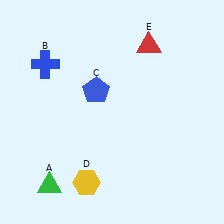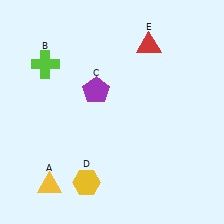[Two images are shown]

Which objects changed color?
A changed from green to yellow. B changed from blue to lime. C changed from blue to purple.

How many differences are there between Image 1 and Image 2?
There are 3 differences between the two images.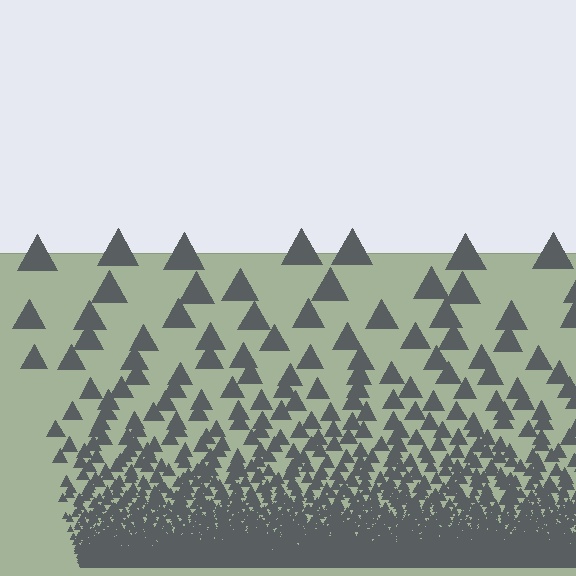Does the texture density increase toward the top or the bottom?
Density increases toward the bottom.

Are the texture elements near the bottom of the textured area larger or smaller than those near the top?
Smaller. The gradient is inverted — elements near the bottom are smaller and denser.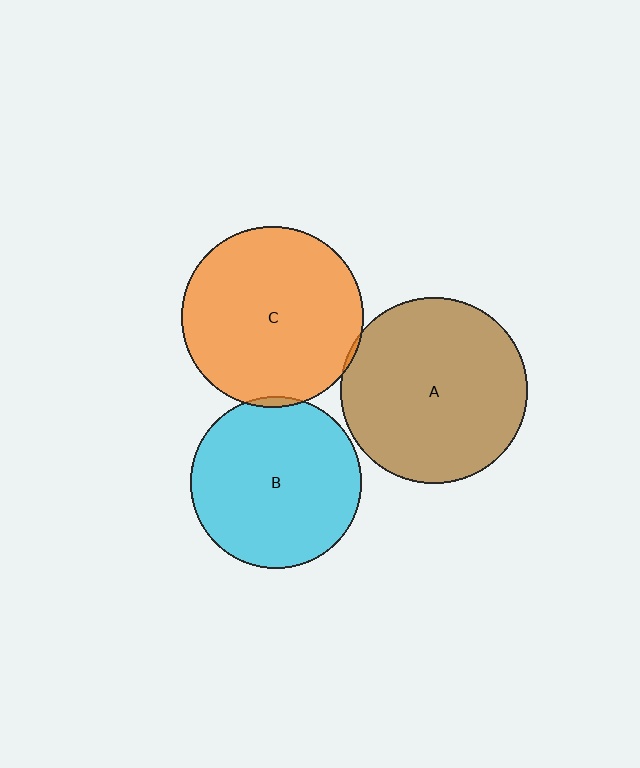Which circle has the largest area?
Circle A (brown).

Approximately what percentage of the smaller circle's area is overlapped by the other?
Approximately 5%.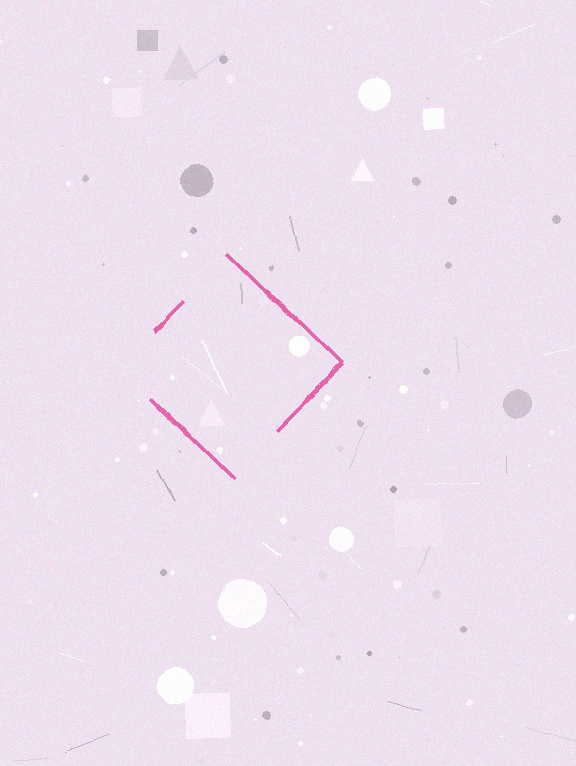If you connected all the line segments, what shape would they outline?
They would outline a diamond.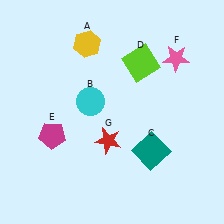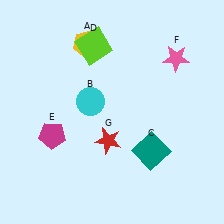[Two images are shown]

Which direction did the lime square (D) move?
The lime square (D) moved left.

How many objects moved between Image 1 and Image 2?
1 object moved between the two images.